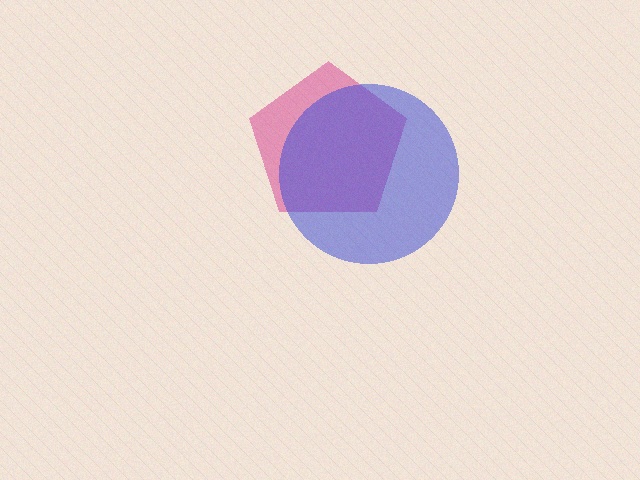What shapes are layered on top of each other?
The layered shapes are: a magenta pentagon, a blue circle.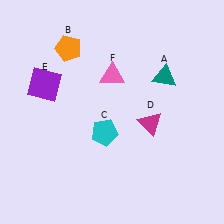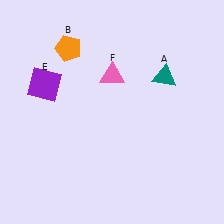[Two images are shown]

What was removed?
The magenta triangle (D), the cyan pentagon (C) were removed in Image 2.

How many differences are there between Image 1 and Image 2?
There are 2 differences between the two images.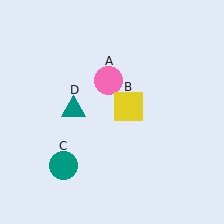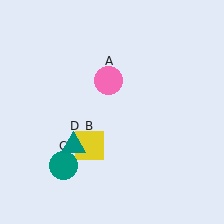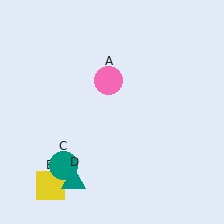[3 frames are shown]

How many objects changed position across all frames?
2 objects changed position: yellow square (object B), teal triangle (object D).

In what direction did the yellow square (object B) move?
The yellow square (object B) moved down and to the left.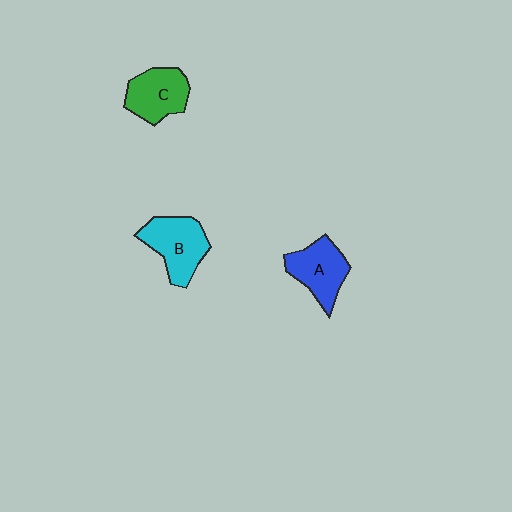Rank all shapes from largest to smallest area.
From largest to smallest: B (cyan), A (blue), C (green).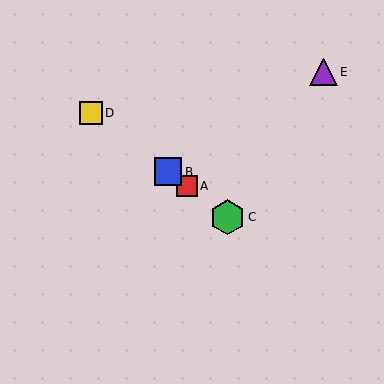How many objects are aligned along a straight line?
4 objects (A, B, C, D) are aligned along a straight line.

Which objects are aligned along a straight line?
Objects A, B, C, D are aligned along a straight line.